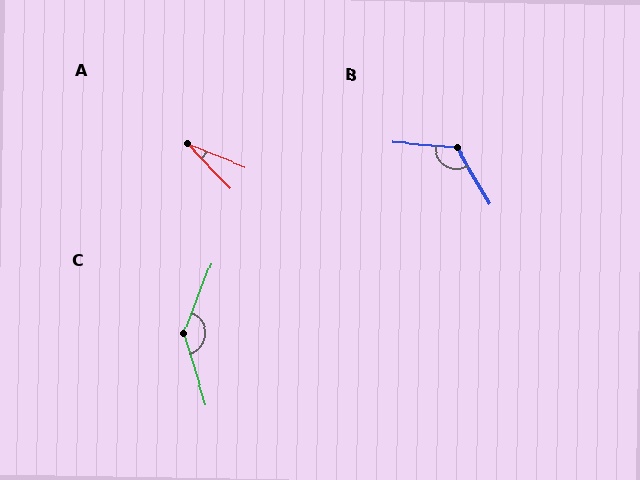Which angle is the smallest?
A, at approximately 25 degrees.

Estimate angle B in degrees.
Approximately 125 degrees.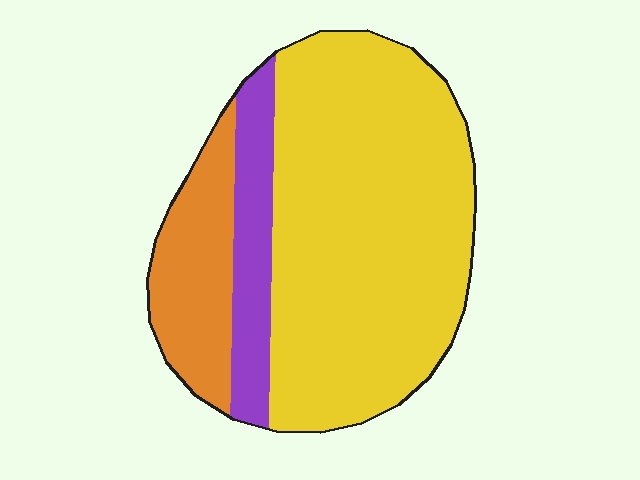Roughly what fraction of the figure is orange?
Orange covers around 20% of the figure.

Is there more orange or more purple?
Orange.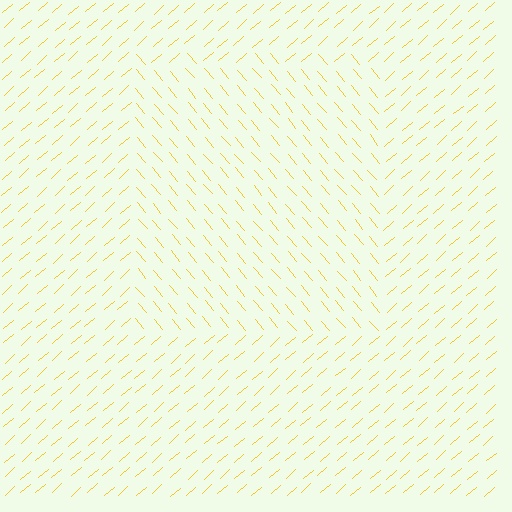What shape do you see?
I see a rectangle.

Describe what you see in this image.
The image is filled with small yellow line segments. A rectangle region in the image has lines oriented differently from the surrounding lines, creating a visible texture boundary.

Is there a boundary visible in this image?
Yes, there is a texture boundary formed by a change in line orientation.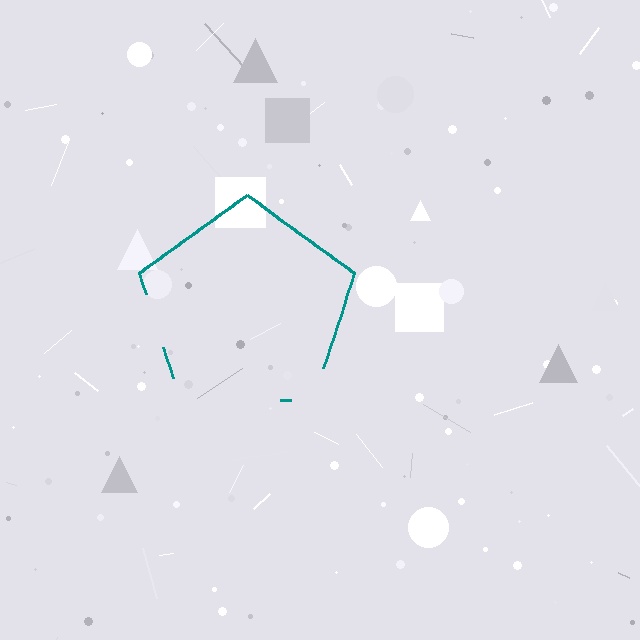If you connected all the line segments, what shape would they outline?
They would outline a pentagon.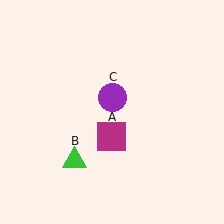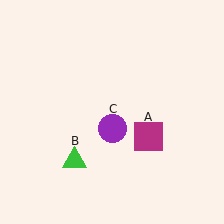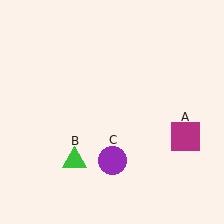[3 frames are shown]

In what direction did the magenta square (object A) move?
The magenta square (object A) moved right.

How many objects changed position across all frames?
2 objects changed position: magenta square (object A), purple circle (object C).